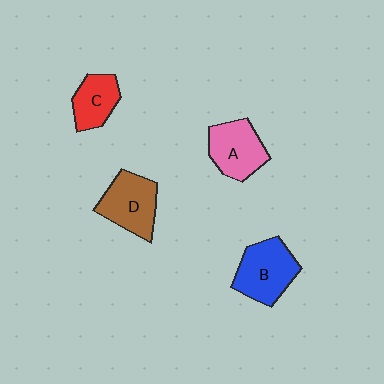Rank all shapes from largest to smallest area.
From largest to smallest: B (blue), D (brown), A (pink), C (red).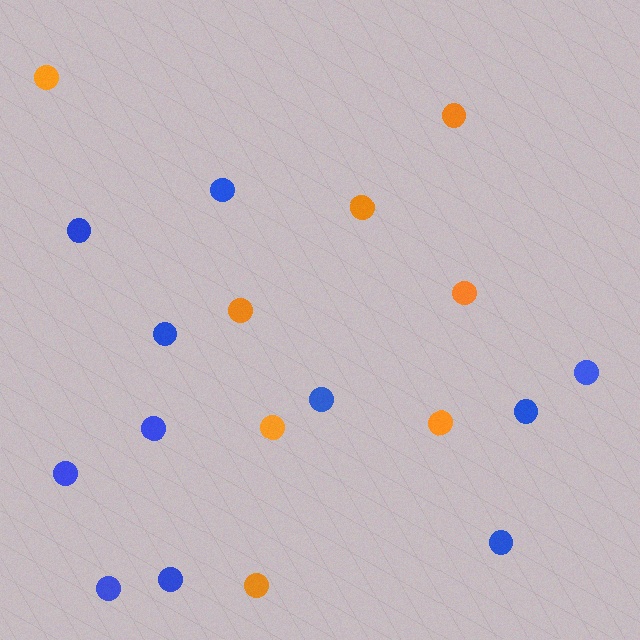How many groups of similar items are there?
There are 2 groups: one group of blue circles (11) and one group of orange circles (8).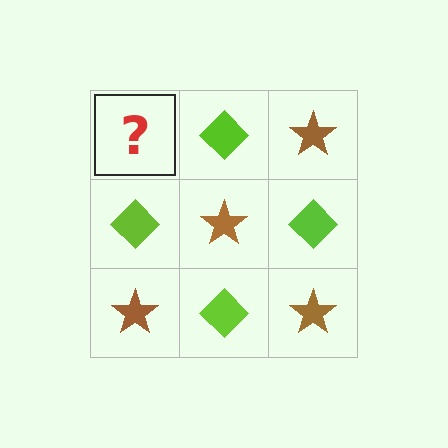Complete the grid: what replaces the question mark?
The question mark should be replaced with a brown star.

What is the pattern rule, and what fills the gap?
The rule is that it alternates brown star and lime diamond in a checkerboard pattern. The gap should be filled with a brown star.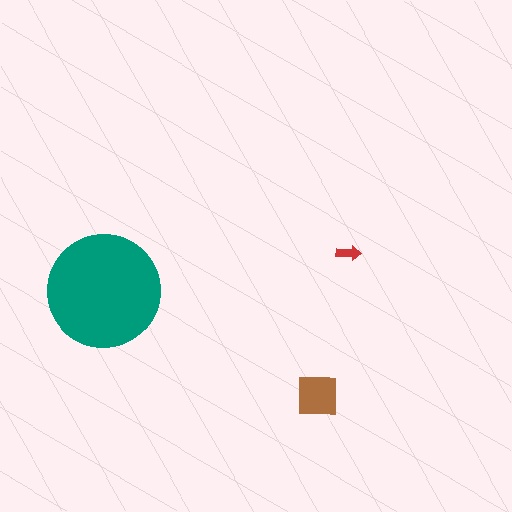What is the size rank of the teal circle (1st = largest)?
1st.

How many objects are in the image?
There are 3 objects in the image.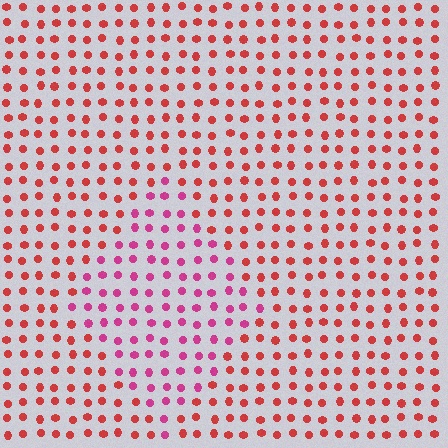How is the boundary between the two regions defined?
The boundary is defined purely by a slight shift in hue (about 34 degrees). Spacing, size, and orientation are identical on both sides.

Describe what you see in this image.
The image is filled with small red elements in a uniform arrangement. A diamond-shaped region is visible where the elements are tinted to a slightly different hue, forming a subtle color boundary.